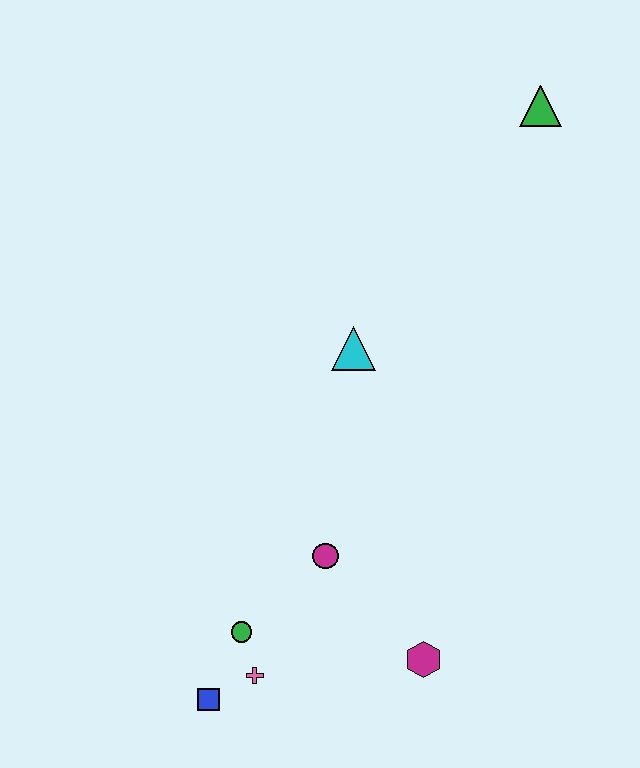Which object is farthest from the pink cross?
The green triangle is farthest from the pink cross.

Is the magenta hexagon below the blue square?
No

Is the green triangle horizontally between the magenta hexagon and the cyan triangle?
No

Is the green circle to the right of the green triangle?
No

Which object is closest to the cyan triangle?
The magenta circle is closest to the cyan triangle.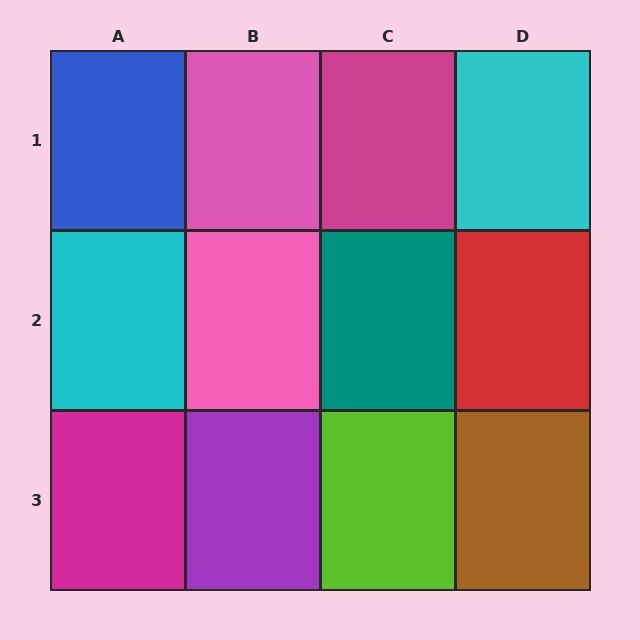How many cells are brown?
1 cell is brown.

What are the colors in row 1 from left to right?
Blue, pink, magenta, cyan.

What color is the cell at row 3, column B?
Purple.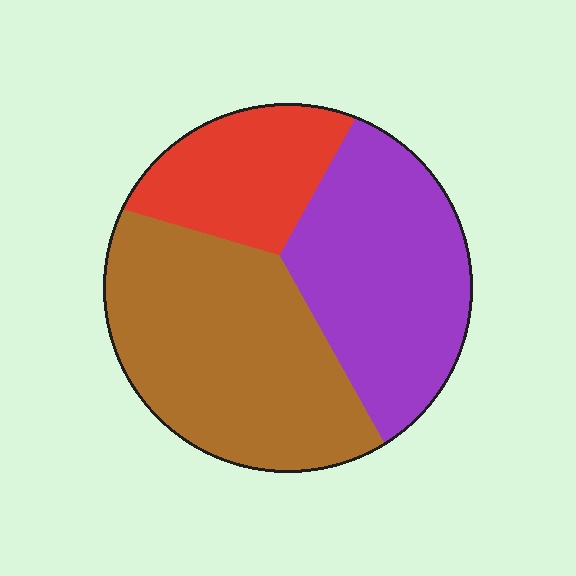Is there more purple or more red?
Purple.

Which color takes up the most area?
Brown, at roughly 45%.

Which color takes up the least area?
Red, at roughly 20%.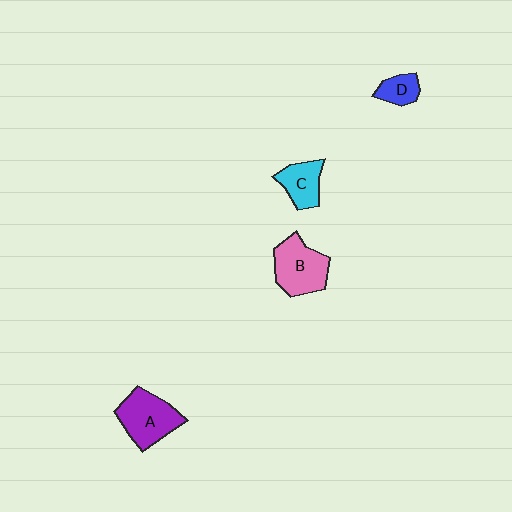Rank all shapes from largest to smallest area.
From largest to smallest: A (purple), B (pink), C (cyan), D (blue).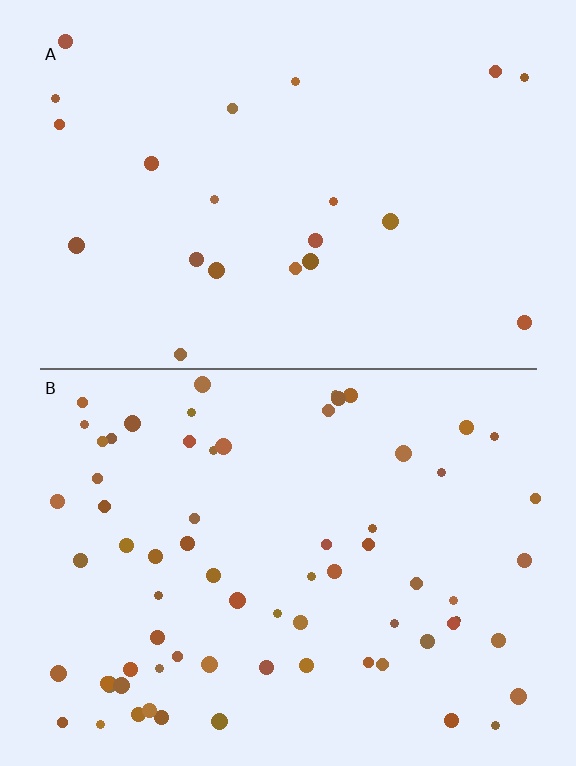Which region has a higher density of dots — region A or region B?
B (the bottom).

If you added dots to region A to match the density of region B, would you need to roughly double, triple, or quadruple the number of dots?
Approximately triple.